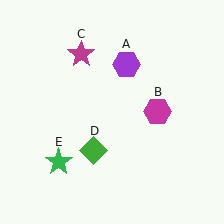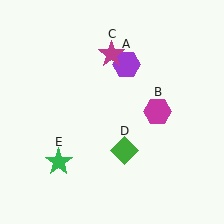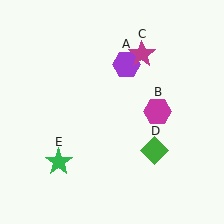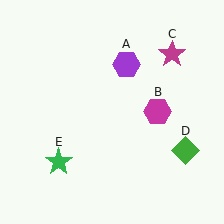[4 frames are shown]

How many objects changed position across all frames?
2 objects changed position: magenta star (object C), green diamond (object D).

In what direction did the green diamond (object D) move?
The green diamond (object D) moved right.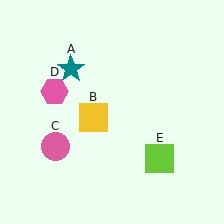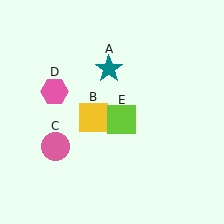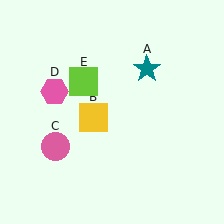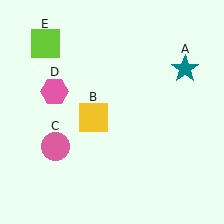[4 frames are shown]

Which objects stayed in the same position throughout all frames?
Yellow square (object B) and pink circle (object C) and pink hexagon (object D) remained stationary.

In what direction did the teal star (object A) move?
The teal star (object A) moved right.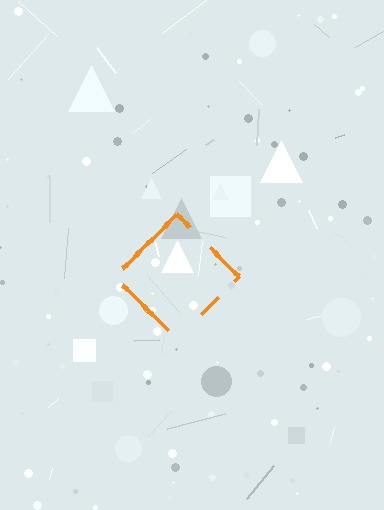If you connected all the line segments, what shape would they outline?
They would outline a diamond.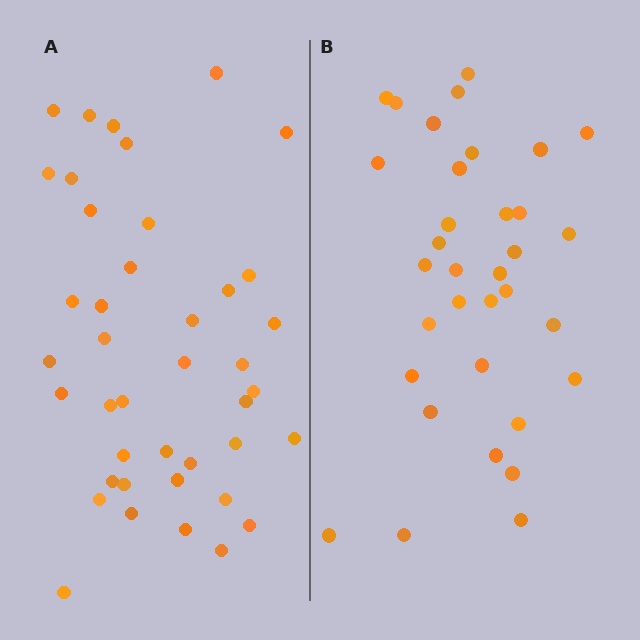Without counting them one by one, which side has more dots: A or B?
Region A (the left region) has more dots.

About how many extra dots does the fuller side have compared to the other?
Region A has roughly 8 or so more dots than region B.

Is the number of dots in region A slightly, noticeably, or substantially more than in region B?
Region A has only slightly more — the two regions are fairly close. The ratio is roughly 1.2 to 1.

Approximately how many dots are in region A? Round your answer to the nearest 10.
About 40 dots. (The exact count is 41, which rounds to 40.)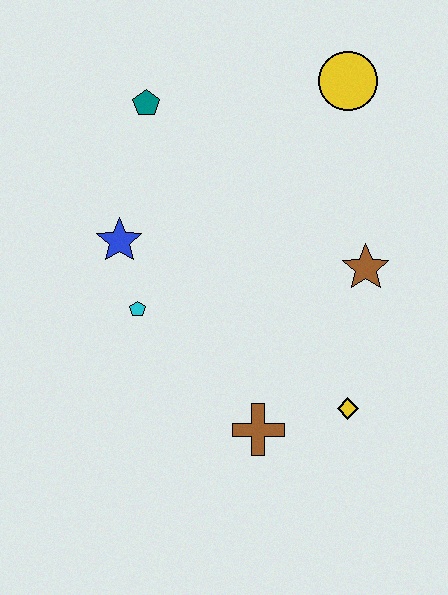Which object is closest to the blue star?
The cyan pentagon is closest to the blue star.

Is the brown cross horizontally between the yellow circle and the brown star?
No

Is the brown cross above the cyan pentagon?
No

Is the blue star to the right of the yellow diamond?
No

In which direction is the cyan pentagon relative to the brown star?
The cyan pentagon is to the left of the brown star.